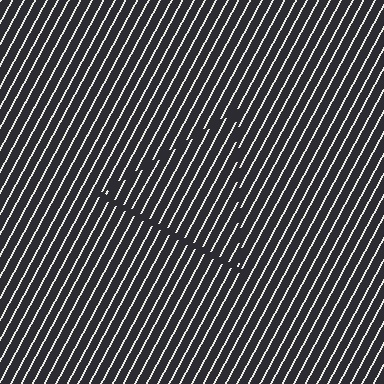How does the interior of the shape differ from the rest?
The interior of the shape contains the same grating, shifted by half a period — the contour is defined by the phase discontinuity where line-ends from the inner and outer gratings abut.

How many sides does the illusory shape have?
3 sides — the line-ends trace a triangle.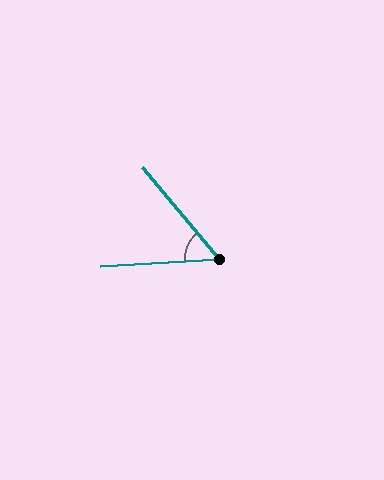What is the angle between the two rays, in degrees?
Approximately 53 degrees.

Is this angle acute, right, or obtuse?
It is acute.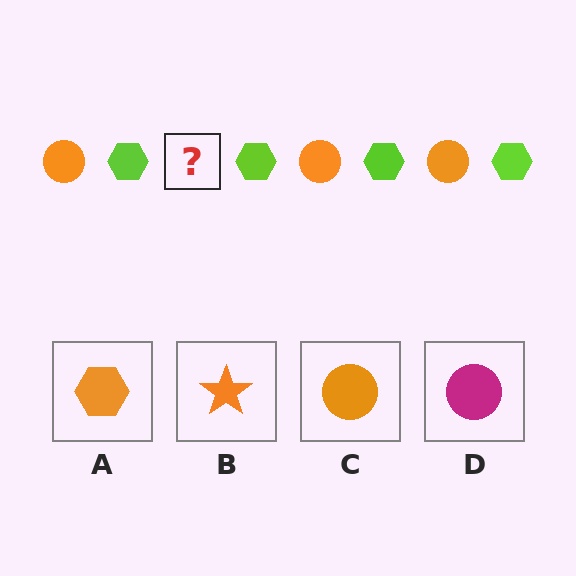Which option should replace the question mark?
Option C.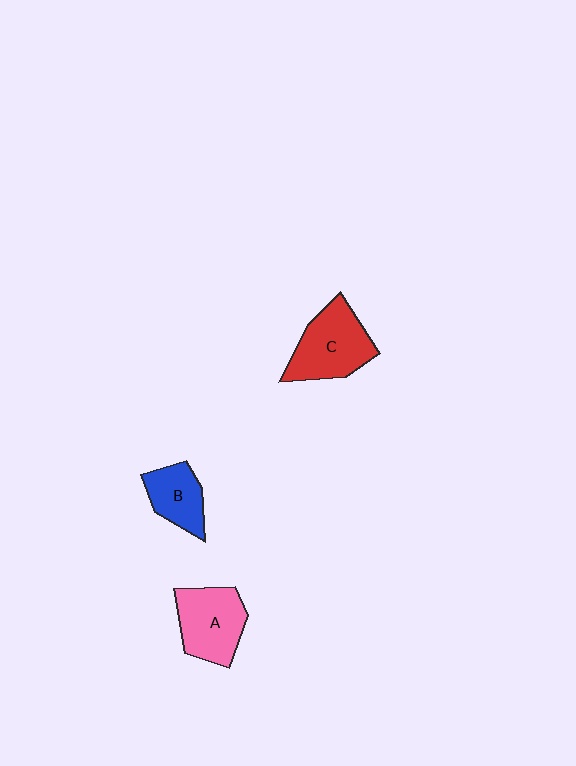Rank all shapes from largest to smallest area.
From largest to smallest: C (red), A (pink), B (blue).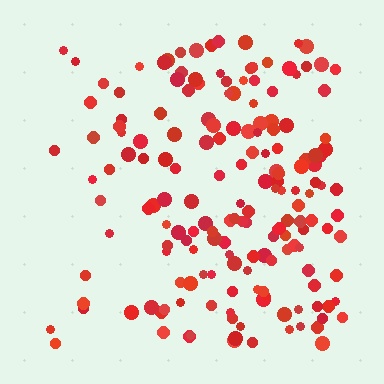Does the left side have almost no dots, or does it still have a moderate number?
Still a moderate number, just noticeably fewer than the right.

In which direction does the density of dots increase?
From left to right, with the right side densest.